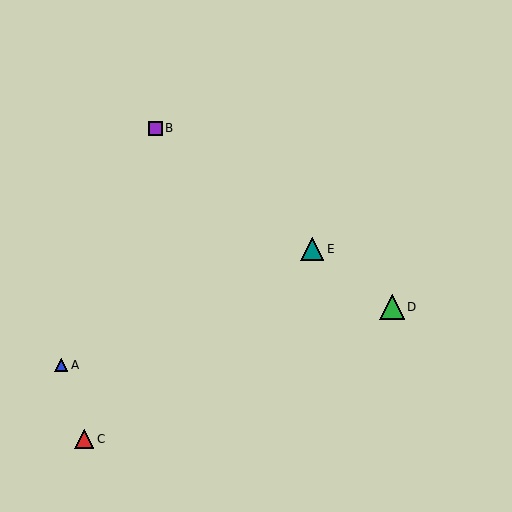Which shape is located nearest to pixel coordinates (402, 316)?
The green triangle (labeled D) at (392, 307) is nearest to that location.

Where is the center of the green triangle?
The center of the green triangle is at (392, 307).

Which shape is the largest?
The green triangle (labeled D) is the largest.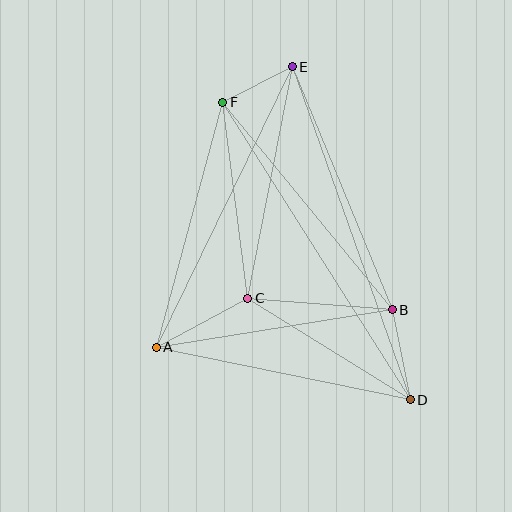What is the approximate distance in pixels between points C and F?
The distance between C and F is approximately 197 pixels.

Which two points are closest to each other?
Points E and F are closest to each other.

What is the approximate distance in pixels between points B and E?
The distance between B and E is approximately 263 pixels.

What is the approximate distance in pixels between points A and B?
The distance between A and B is approximately 239 pixels.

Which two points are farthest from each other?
Points D and E are farthest from each other.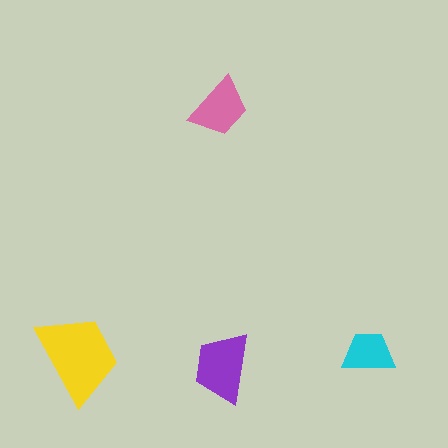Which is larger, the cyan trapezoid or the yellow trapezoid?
The yellow one.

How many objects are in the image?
There are 4 objects in the image.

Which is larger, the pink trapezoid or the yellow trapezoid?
The yellow one.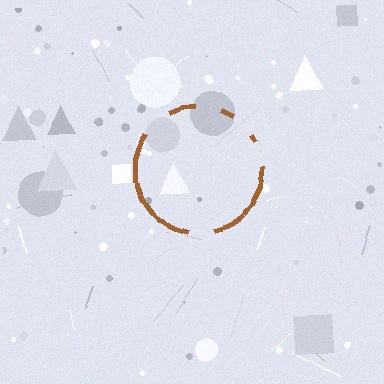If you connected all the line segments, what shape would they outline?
They would outline a circle.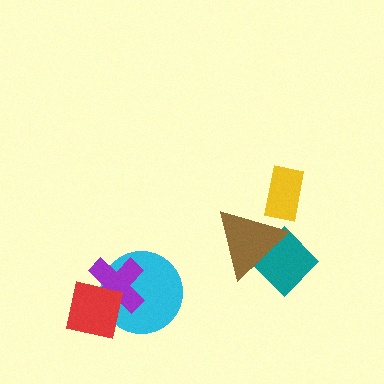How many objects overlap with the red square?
2 objects overlap with the red square.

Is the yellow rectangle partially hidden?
No, no other shape covers it.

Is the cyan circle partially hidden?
Yes, it is partially covered by another shape.